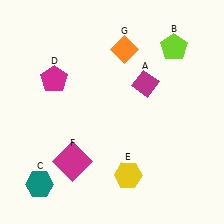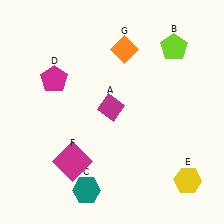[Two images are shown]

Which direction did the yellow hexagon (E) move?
The yellow hexagon (E) moved right.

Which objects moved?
The objects that moved are: the magenta diamond (A), the teal hexagon (C), the yellow hexagon (E).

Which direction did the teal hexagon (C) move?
The teal hexagon (C) moved right.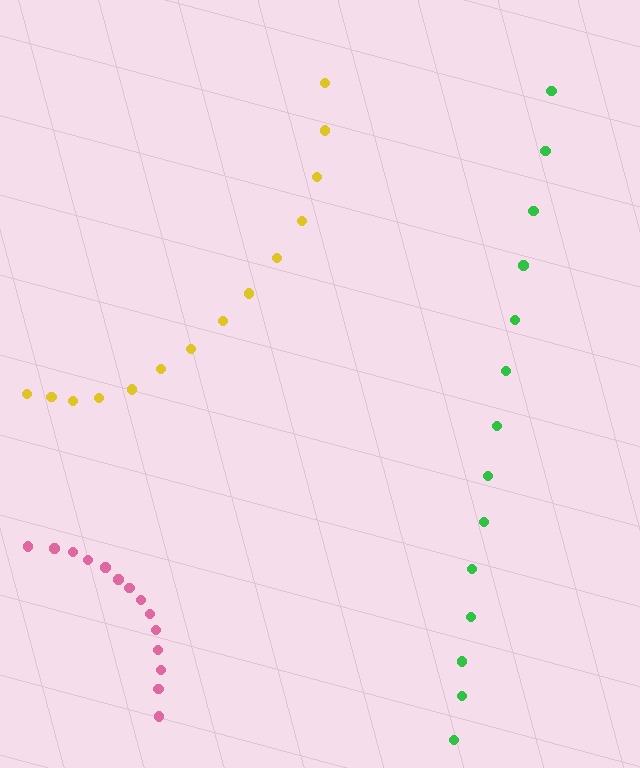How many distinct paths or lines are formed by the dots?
There are 3 distinct paths.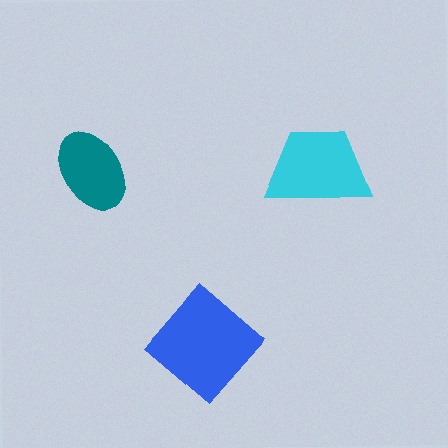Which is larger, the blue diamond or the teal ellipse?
The blue diamond.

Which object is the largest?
The blue diamond.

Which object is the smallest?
The teal ellipse.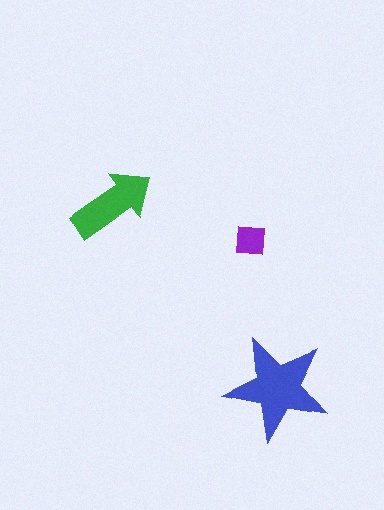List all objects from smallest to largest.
The purple square, the green arrow, the blue star.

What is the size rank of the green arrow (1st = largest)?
2nd.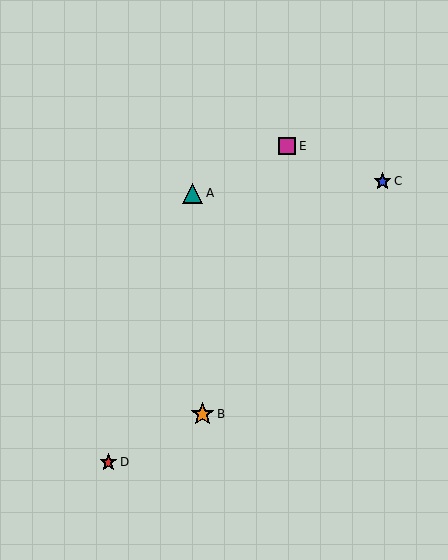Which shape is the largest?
The orange star (labeled B) is the largest.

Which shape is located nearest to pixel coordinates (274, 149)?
The magenta square (labeled E) at (287, 146) is nearest to that location.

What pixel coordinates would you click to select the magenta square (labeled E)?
Click at (287, 146) to select the magenta square E.